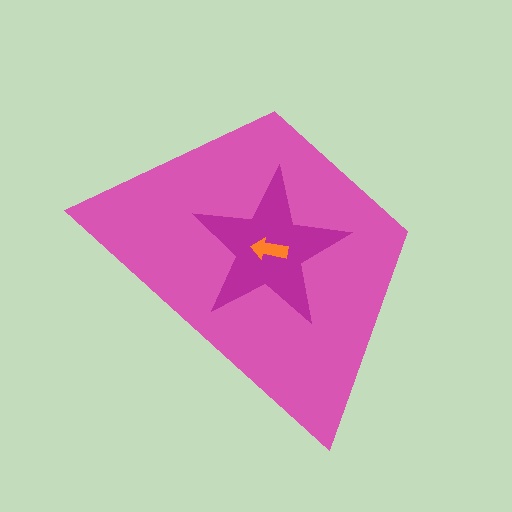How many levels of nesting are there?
3.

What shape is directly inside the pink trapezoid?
The magenta star.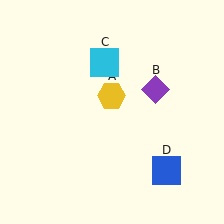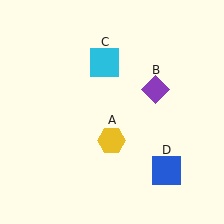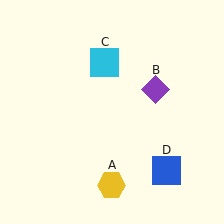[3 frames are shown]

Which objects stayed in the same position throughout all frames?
Purple diamond (object B) and cyan square (object C) and blue square (object D) remained stationary.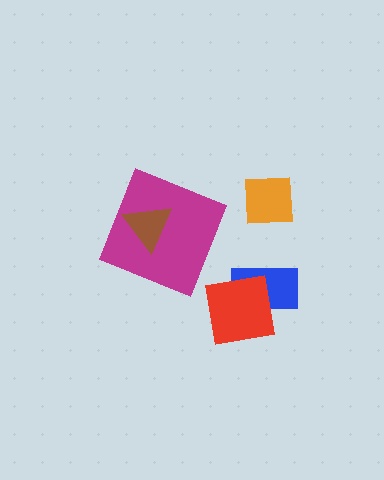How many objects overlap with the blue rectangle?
1 object overlaps with the blue rectangle.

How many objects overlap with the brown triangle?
1 object overlaps with the brown triangle.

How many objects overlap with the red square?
1 object overlaps with the red square.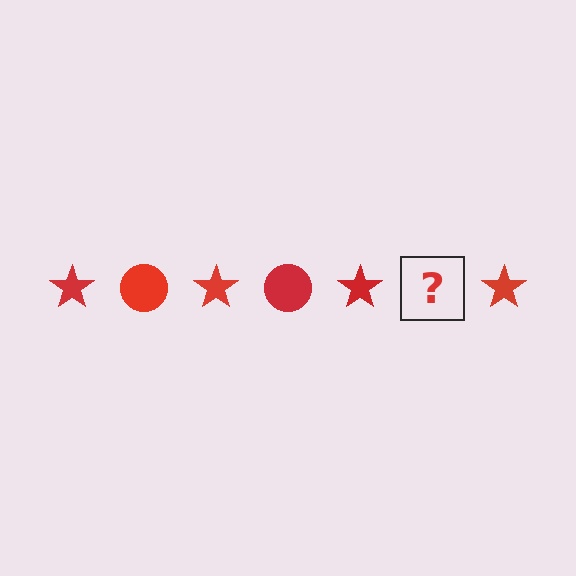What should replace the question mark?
The question mark should be replaced with a red circle.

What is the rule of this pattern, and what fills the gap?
The rule is that the pattern cycles through star, circle shapes in red. The gap should be filled with a red circle.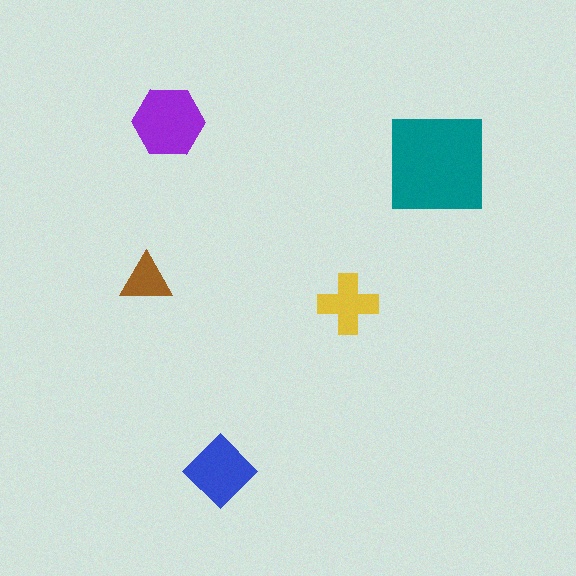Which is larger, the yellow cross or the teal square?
The teal square.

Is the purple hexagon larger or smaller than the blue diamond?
Larger.